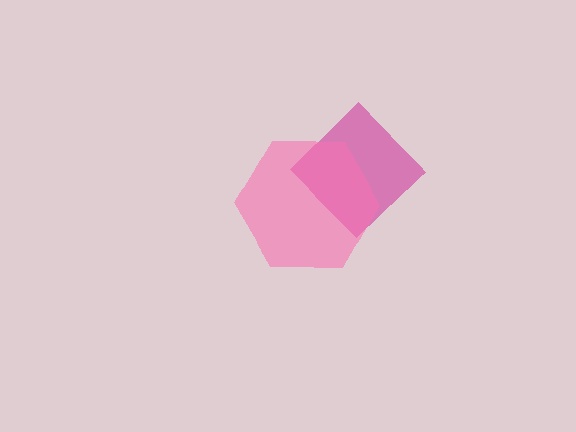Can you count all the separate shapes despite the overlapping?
Yes, there are 2 separate shapes.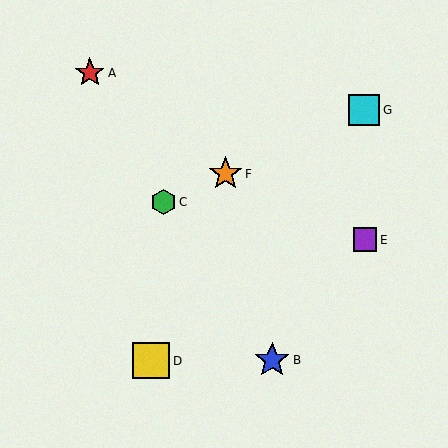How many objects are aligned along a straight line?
3 objects (C, F, G) are aligned along a straight line.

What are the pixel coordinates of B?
Object B is at (272, 360).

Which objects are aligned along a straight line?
Objects C, F, G are aligned along a straight line.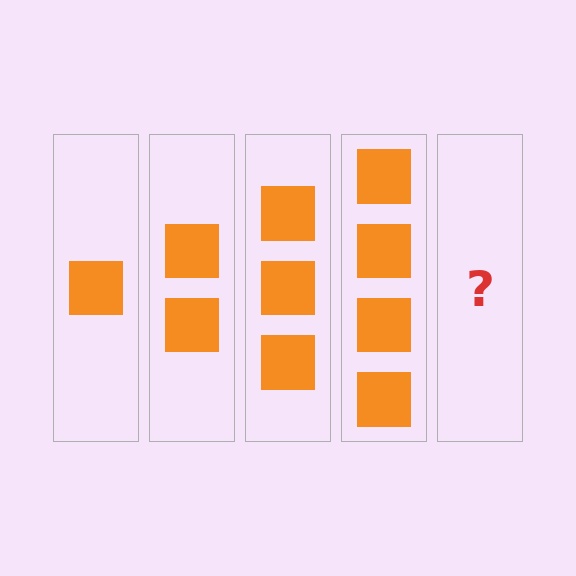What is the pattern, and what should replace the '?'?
The pattern is that each step adds one more square. The '?' should be 5 squares.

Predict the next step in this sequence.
The next step is 5 squares.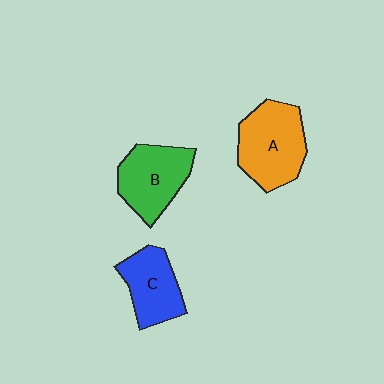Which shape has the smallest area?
Shape C (blue).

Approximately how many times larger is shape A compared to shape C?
Approximately 1.4 times.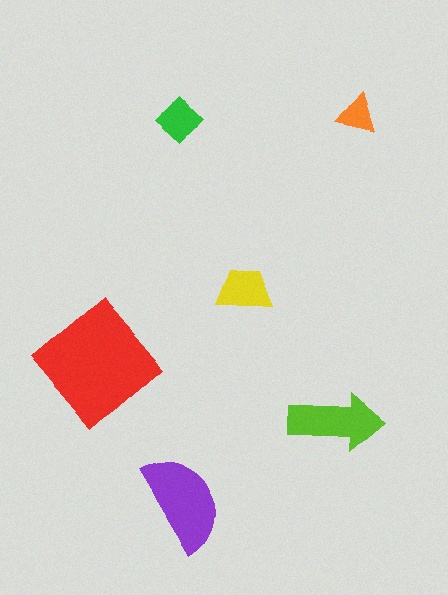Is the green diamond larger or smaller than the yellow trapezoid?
Smaller.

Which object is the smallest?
The orange triangle.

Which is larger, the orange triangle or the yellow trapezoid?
The yellow trapezoid.